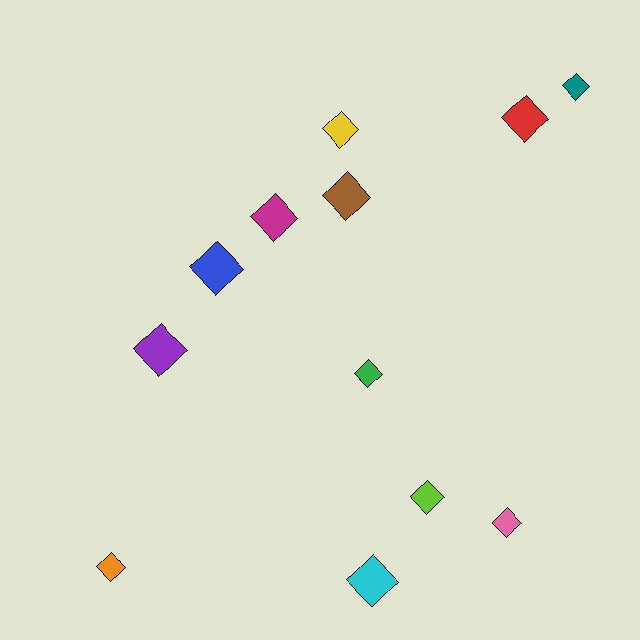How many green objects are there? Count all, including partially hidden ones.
There is 1 green object.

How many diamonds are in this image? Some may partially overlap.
There are 12 diamonds.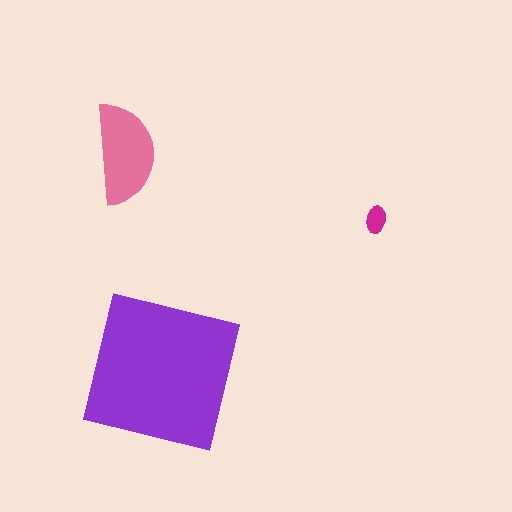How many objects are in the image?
There are 3 objects in the image.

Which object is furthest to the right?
The magenta ellipse is rightmost.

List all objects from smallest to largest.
The magenta ellipse, the pink semicircle, the purple square.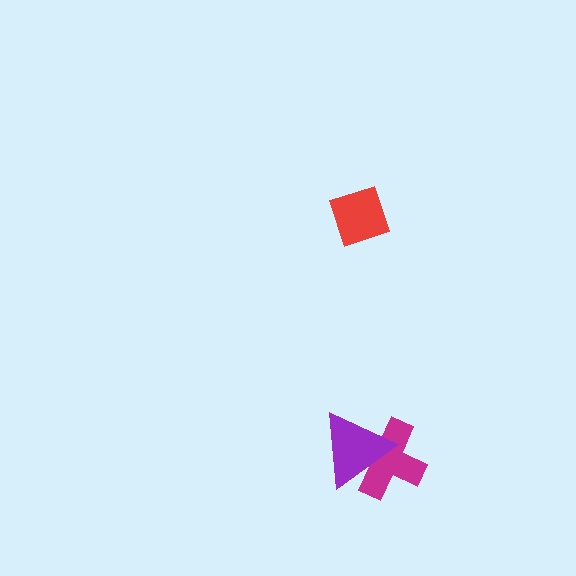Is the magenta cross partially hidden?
Yes, it is partially covered by another shape.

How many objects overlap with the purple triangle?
1 object overlaps with the purple triangle.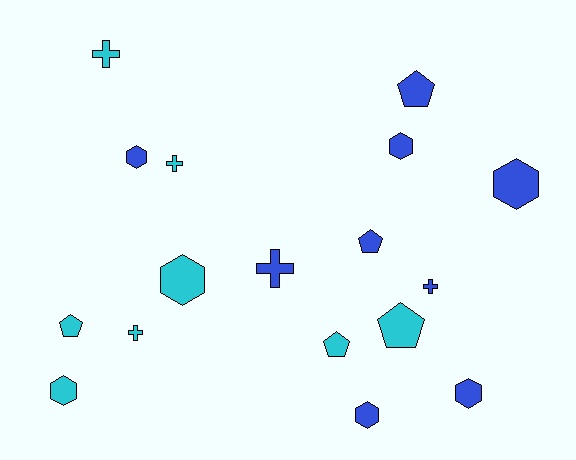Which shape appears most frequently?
Hexagon, with 7 objects.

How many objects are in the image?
There are 17 objects.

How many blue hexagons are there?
There are 5 blue hexagons.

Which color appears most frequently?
Blue, with 9 objects.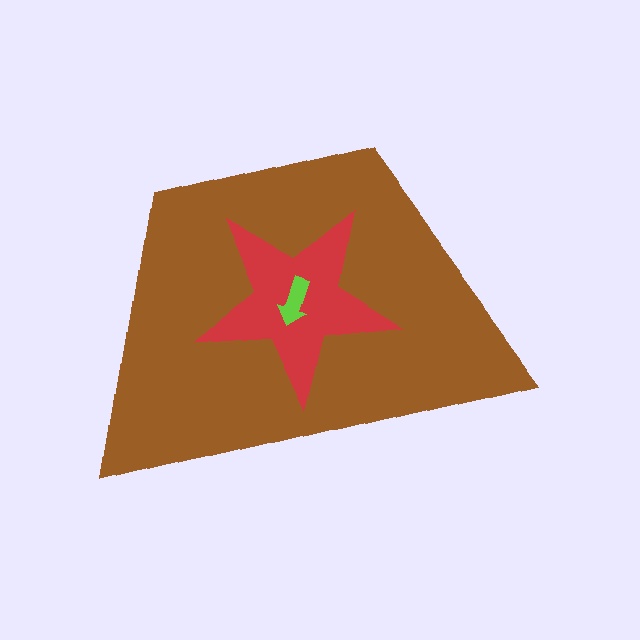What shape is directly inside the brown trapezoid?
The red star.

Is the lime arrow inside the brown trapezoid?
Yes.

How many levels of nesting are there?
3.